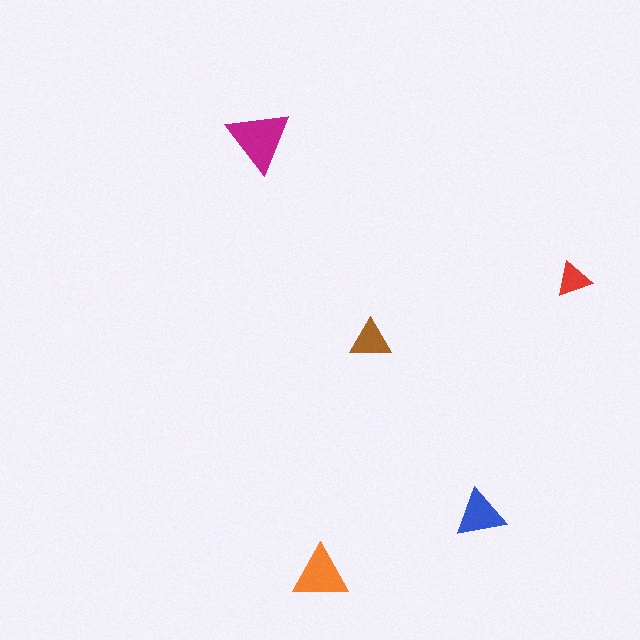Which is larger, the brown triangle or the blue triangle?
The blue one.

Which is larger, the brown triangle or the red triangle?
The brown one.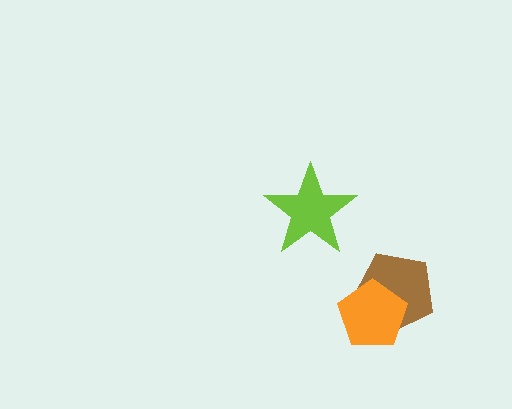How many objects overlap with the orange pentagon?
1 object overlaps with the orange pentagon.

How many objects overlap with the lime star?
0 objects overlap with the lime star.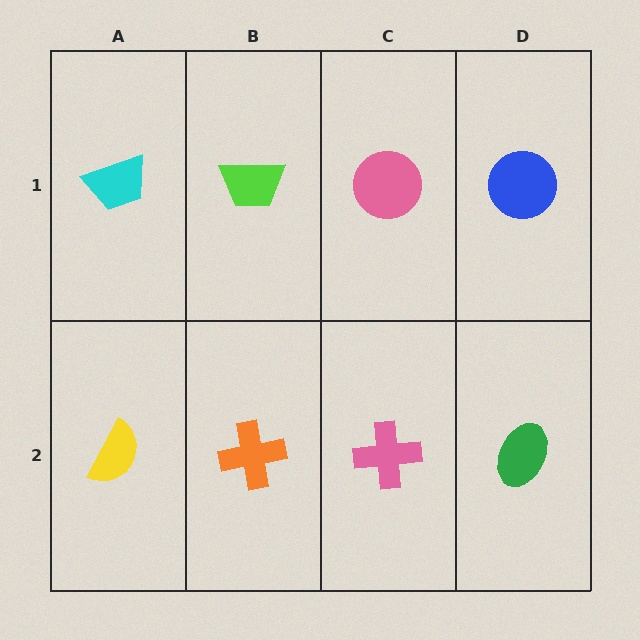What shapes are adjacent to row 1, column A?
A yellow semicircle (row 2, column A), a lime trapezoid (row 1, column B).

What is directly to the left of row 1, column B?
A cyan trapezoid.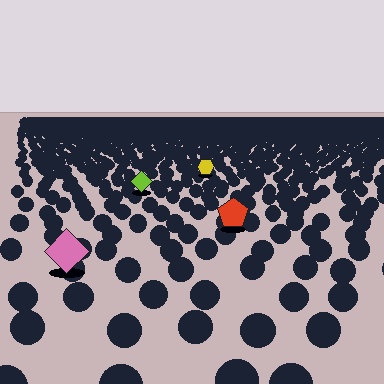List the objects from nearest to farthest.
From nearest to farthest: the pink diamond, the red pentagon, the lime diamond, the yellow hexagon.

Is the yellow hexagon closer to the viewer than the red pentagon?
No. The red pentagon is closer — you can tell from the texture gradient: the ground texture is coarser near it.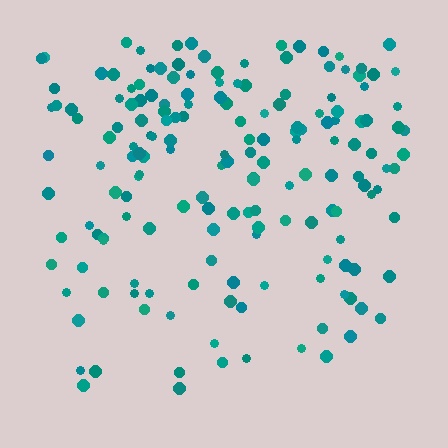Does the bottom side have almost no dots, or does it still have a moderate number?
Still a moderate number, just noticeably fewer than the top.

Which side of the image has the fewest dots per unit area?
The bottom.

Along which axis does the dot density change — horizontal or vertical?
Vertical.